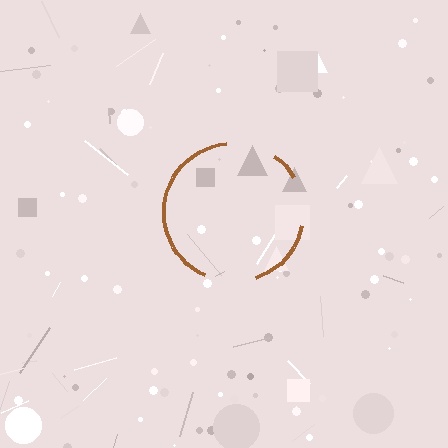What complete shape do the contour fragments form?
The contour fragments form a circle.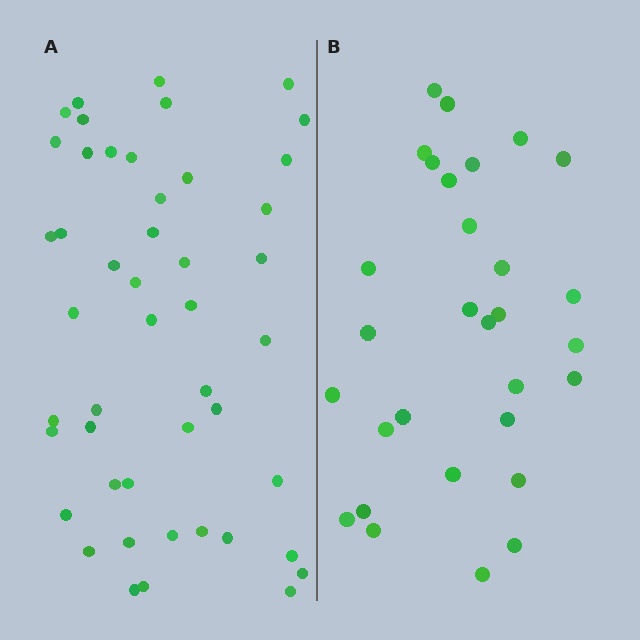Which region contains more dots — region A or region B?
Region A (the left region) has more dots.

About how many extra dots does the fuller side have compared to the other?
Region A has approximately 15 more dots than region B.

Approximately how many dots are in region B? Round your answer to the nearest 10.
About 30 dots.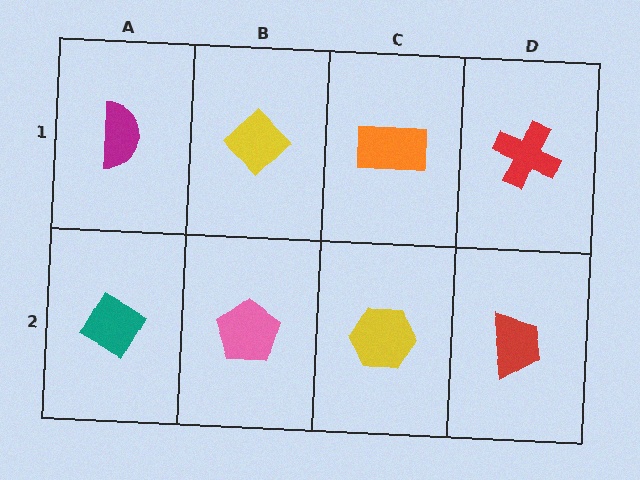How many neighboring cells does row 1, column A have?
2.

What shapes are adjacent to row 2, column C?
An orange rectangle (row 1, column C), a pink pentagon (row 2, column B), a red trapezoid (row 2, column D).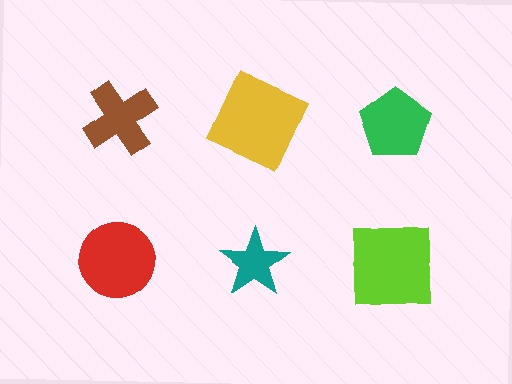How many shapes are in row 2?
3 shapes.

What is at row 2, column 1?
A red circle.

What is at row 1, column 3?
A green pentagon.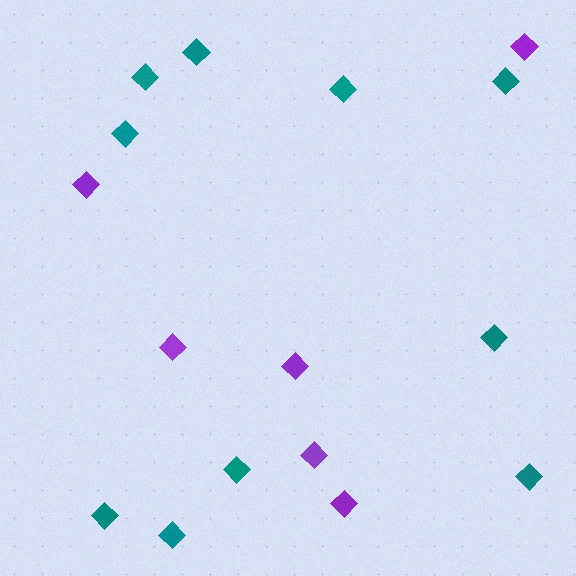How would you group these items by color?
There are 2 groups: one group of purple diamonds (6) and one group of teal diamonds (10).